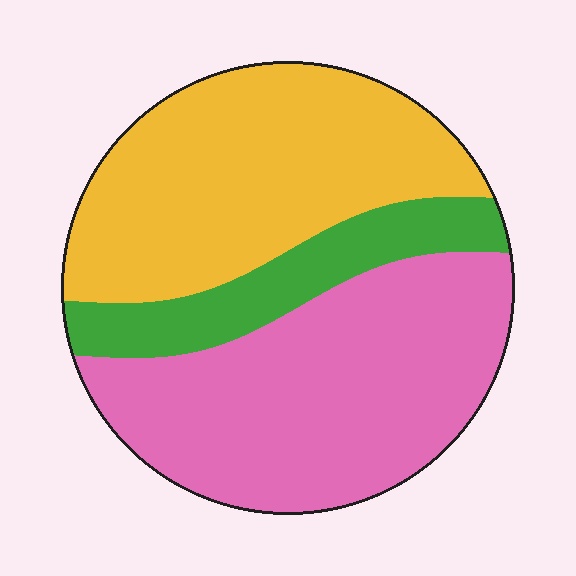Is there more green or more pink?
Pink.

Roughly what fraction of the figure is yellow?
Yellow takes up between a quarter and a half of the figure.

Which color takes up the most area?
Pink, at roughly 45%.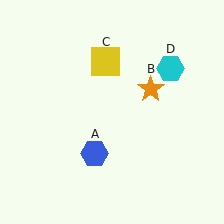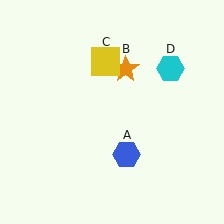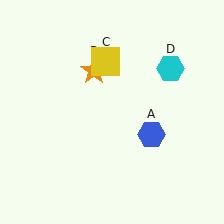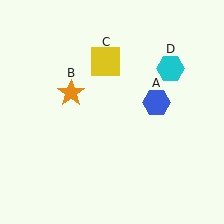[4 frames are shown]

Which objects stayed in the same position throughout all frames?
Yellow square (object C) and cyan hexagon (object D) remained stationary.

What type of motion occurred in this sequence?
The blue hexagon (object A), orange star (object B) rotated counterclockwise around the center of the scene.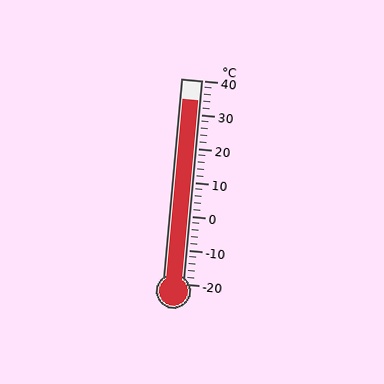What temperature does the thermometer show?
The thermometer shows approximately 34°C.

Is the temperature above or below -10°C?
The temperature is above -10°C.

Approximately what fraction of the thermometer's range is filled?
The thermometer is filled to approximately 90% of its range.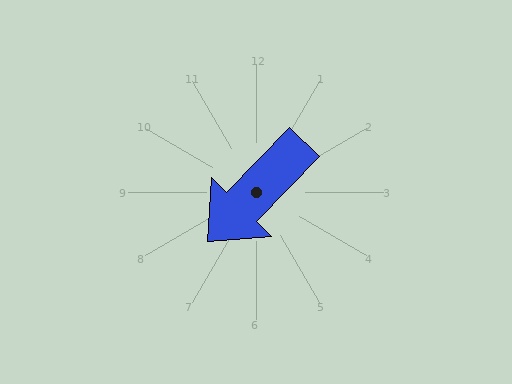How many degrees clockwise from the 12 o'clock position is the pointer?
Approximately 225 degrees.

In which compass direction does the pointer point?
Southwest.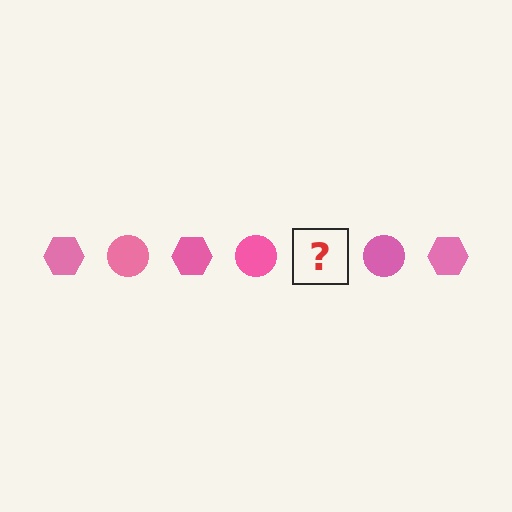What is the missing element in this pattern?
The missing element is a pink hexagon.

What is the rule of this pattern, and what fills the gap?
The rule is that the pattern cycles through hexagon, circle shapes in pink. The gap should be filled with a pink hexagon.